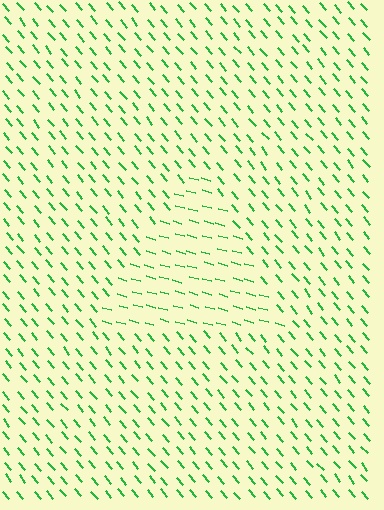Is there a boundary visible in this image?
Yes, there is a texture boundary formed by a change in line orientation.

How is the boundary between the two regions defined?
The boundary is defined purely by a change in line orientation (approximately 34 degrees difference). All lines are the same color and thickness.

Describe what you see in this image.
The image is filled with small green line segments. A triangle region in the image has lines oriented differently from the surrounding lines, creating a visible texture boundary.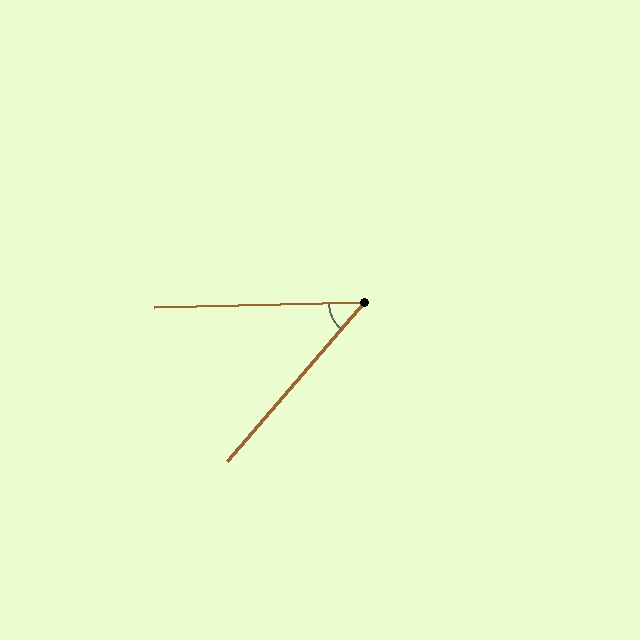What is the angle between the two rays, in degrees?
Approximately 48 degrees.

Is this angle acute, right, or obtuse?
It is acute.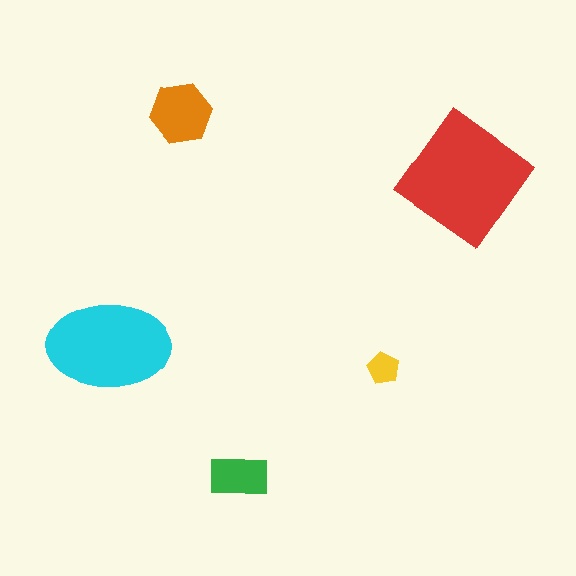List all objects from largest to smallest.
The red diamond, the cyan ellipse, the orange hexagon, the green rectangle, the yellow pentagon.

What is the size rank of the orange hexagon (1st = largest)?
3rd.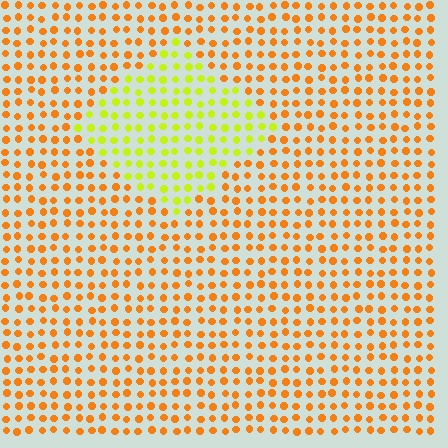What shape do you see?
I see a diamond.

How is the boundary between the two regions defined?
The boundary is defined purely by a slight shift in hue (about 44 degrees). Spacing, size, and orientation are identical on both sides.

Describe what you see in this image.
The image is filled with small orange elements in a uniform arrangement. A diamond-shaped region is visible where the elements are tinted to a slightly different hue, forming a subtle color boundary.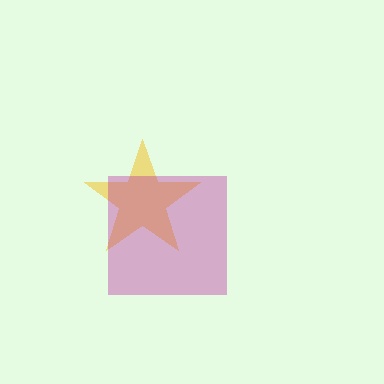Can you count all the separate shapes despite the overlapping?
Yes, there are 2 separate shapes.